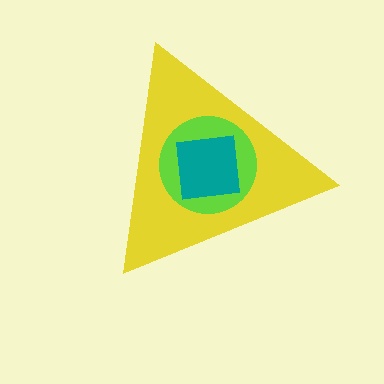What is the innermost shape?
The teal square.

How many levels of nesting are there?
3.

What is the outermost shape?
The yellow triangle.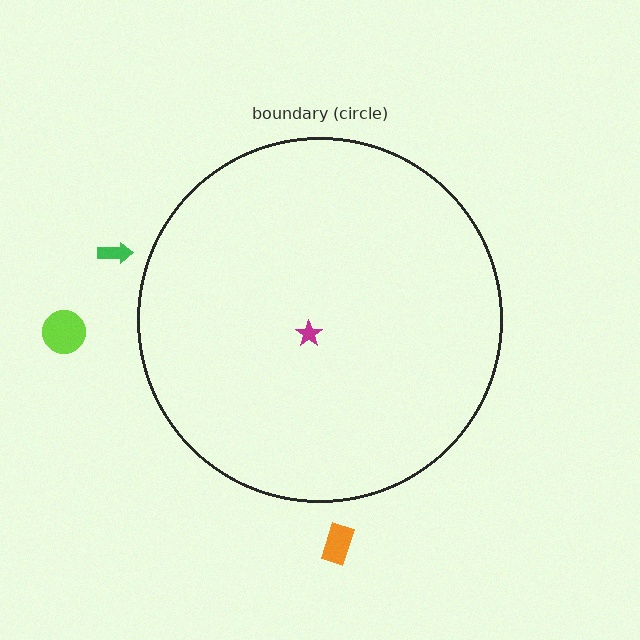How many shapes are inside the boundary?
1 inside, 3 outside.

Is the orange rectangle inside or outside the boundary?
Outside.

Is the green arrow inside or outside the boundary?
Outside.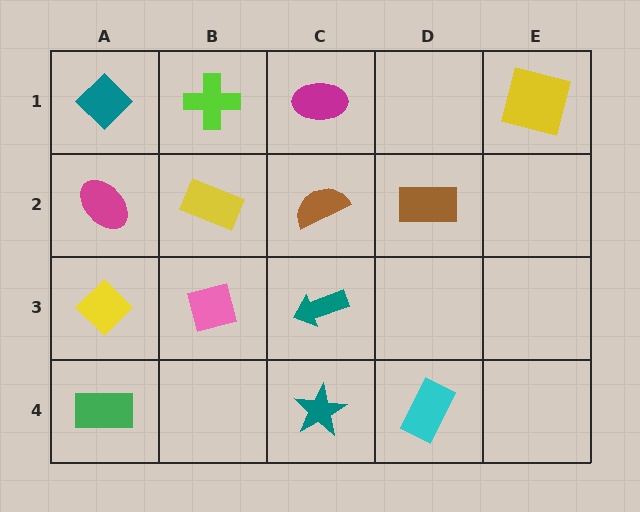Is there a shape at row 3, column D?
No, that cell is empty.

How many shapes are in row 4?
3 shapes.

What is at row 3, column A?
A yellow diamond.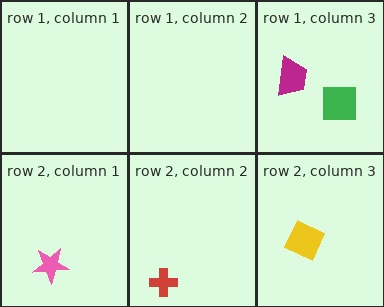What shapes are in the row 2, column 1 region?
The pink star.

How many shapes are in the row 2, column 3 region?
1.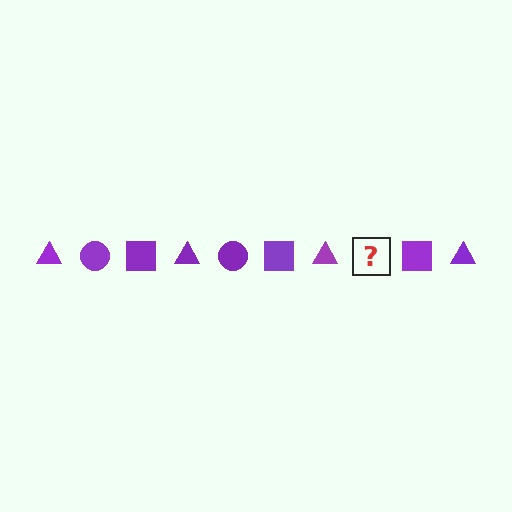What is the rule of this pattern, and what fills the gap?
The rule is that the pattern cycles through triangle, circle, square shapes in purple. The gap should be filled with a purple circle.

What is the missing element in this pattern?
The missing element is a purple circle.